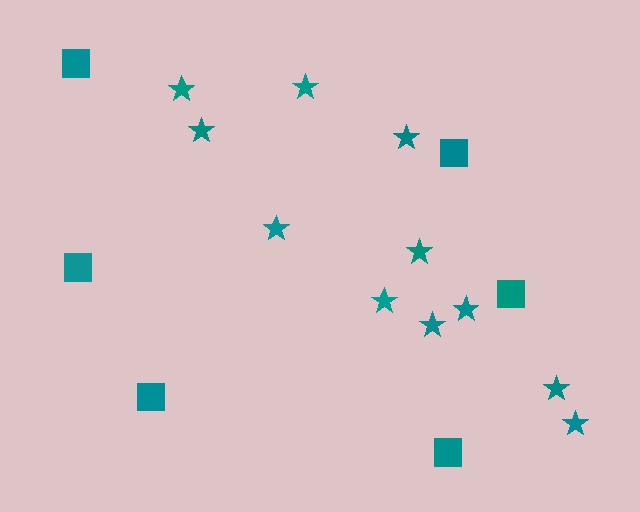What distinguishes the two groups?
There are 2 groups: one group of squares (6) and one group of stars (11).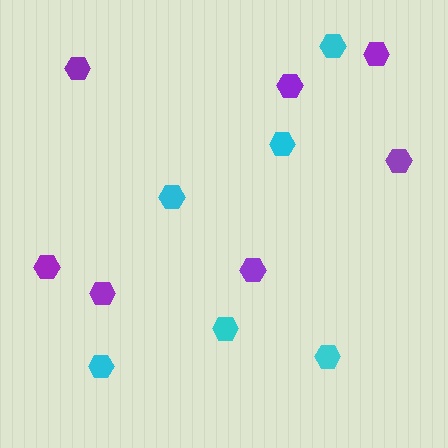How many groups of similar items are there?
There are 2 groups: one group of purple hexagons (7) and one group of cyan hexagons (6).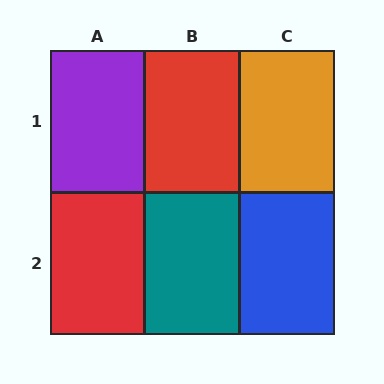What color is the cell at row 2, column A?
Red.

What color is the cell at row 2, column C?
Blue.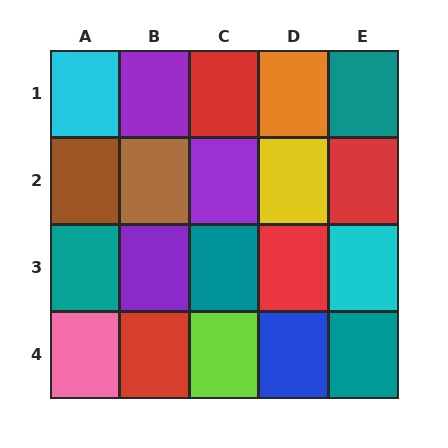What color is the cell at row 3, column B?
Purple.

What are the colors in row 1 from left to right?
Cyan, purple, red, orange, teal.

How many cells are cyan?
2 cells are cyan.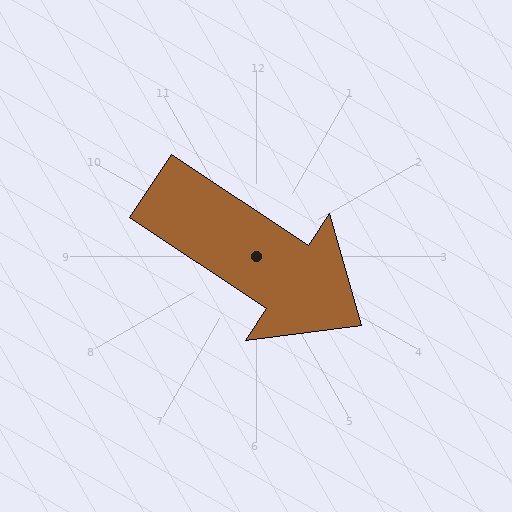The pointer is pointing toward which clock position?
Roughly 4 o'clock.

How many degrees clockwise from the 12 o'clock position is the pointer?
Approximately 123 degrees.